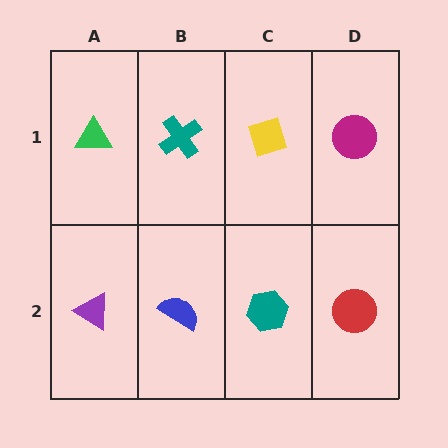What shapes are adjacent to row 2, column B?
A teal cross (row 1, column B), a purple triangle (row 2, column A), a teal hexagon (row 2, column C).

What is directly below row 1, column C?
A teal hexagon.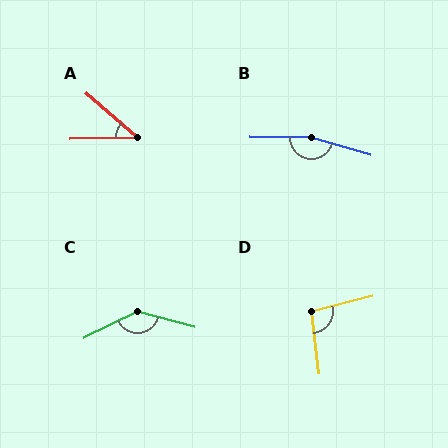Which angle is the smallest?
A, at approximately 42 degrees.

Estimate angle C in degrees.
Approximately 138 degrees.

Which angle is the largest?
B, at approximately 164 degrees.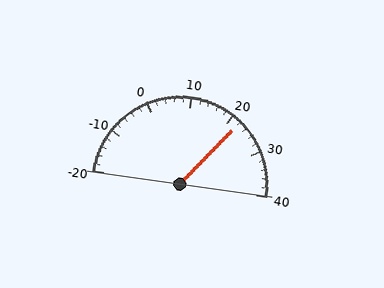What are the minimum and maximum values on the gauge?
The gauge ranges from -20 to 40.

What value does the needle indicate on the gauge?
The needle indicates approximately 22.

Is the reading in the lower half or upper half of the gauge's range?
The reading is in the upper half of the range (-20 to 40).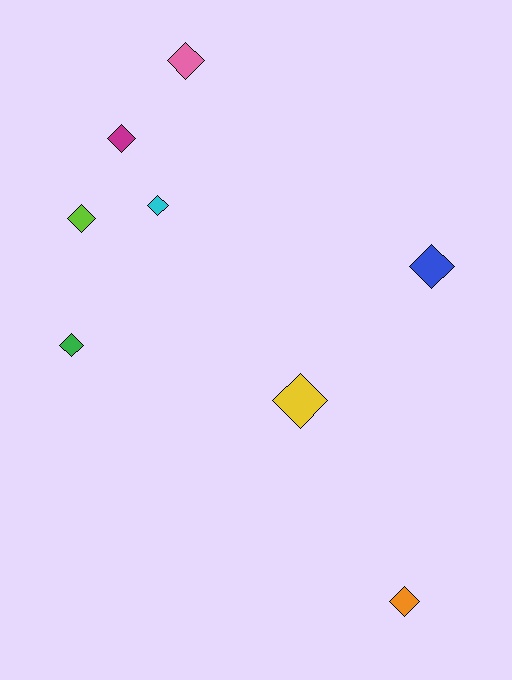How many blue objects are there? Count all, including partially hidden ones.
There is 1 blue object.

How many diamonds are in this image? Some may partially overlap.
There are 8 diamonds.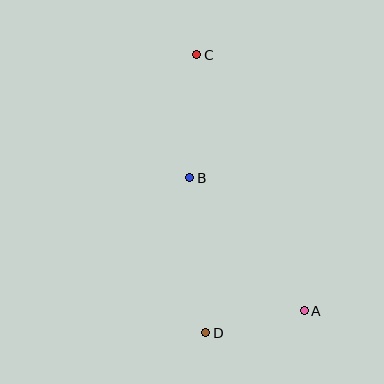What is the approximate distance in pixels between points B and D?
The distance between B and D is approximately 156 pixels.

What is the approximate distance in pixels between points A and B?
The distance between A and B is approximately 175 pixels.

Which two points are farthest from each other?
Points C and D are farthest from each other.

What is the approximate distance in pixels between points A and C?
The distance between A and C is approximately 278 pixels.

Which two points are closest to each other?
Points A and D are closest to each other.